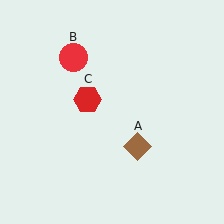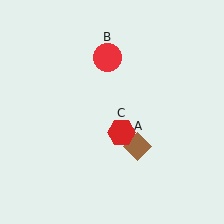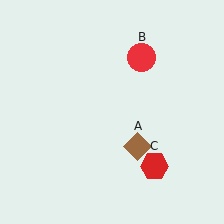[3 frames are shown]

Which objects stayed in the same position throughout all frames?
Brown diamond (object A) remained stationary.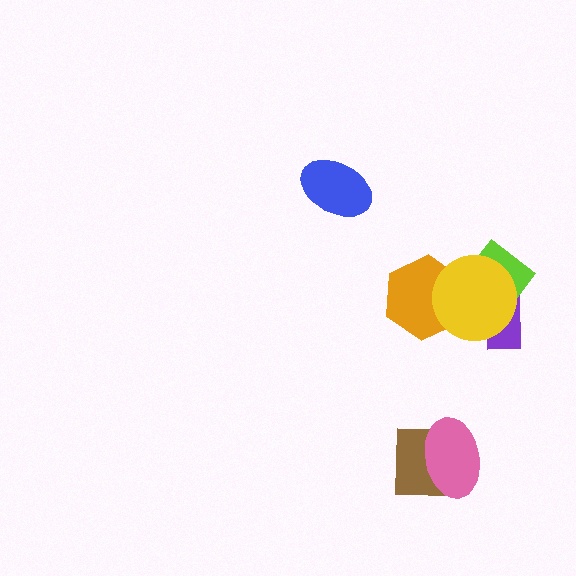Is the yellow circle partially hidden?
No, no other shape covers it.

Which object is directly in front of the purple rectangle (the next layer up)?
The lime diamond is directly in front of the purple rectangle.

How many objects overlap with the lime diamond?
3 objects overlap with the lime diamond.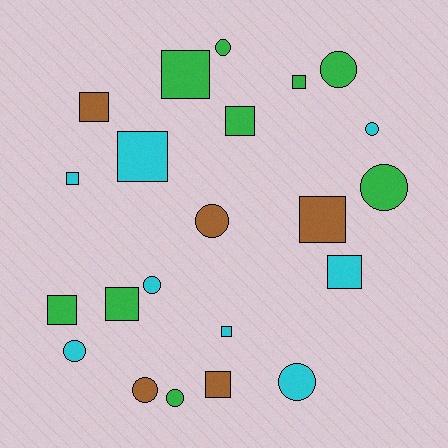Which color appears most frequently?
Green, with 9 objects.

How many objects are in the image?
There are 22 objects.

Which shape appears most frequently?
Square, with 12 objects.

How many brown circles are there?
There are 2 brown circles.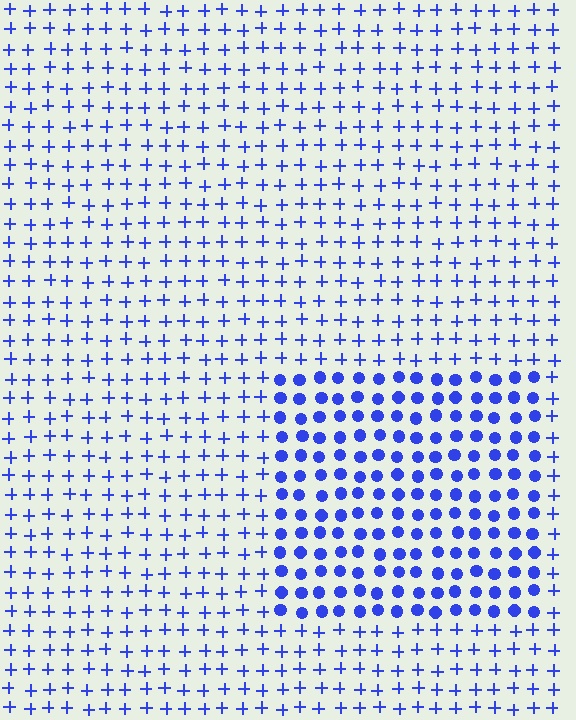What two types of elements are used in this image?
The image uses circles inside the rectangle region and plus signs outside it.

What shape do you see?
I see a rectangle.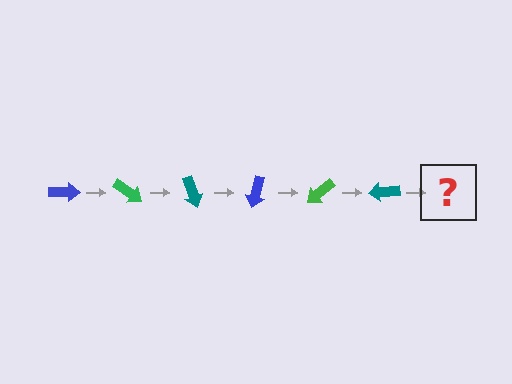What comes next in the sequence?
The next element should be a blue arrow, rotated 210 degrees from the start.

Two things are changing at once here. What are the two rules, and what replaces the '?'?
The two rules are that it rotates 35 degrees each step and the color cycles through blue, green, and teal. The '?' should be a blue arrow, rotated 210 degrees from the start.